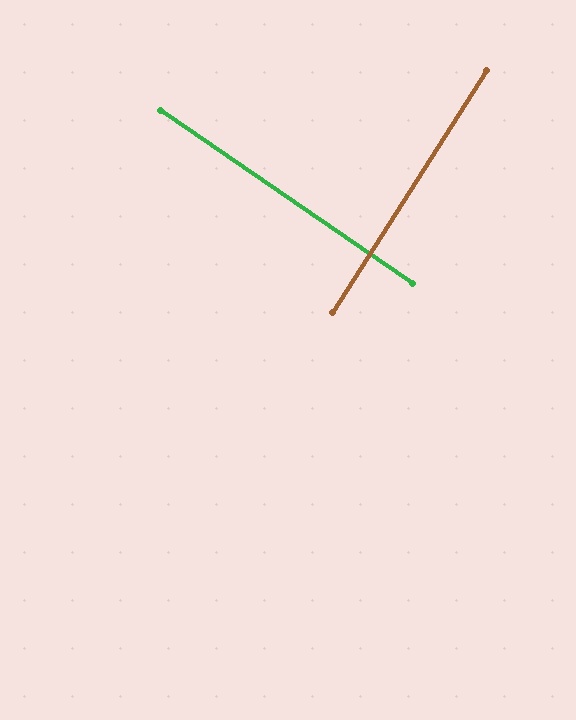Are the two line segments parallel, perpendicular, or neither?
Perpendicular — they meet at approximately 88°.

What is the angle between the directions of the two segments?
Approximately 88 degrees.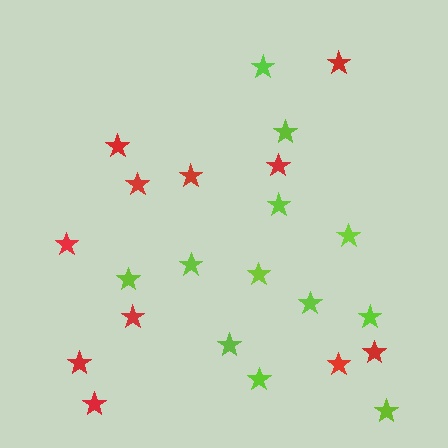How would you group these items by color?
There are 2 groups: one group of red stars (11) and one group of lime stars (12).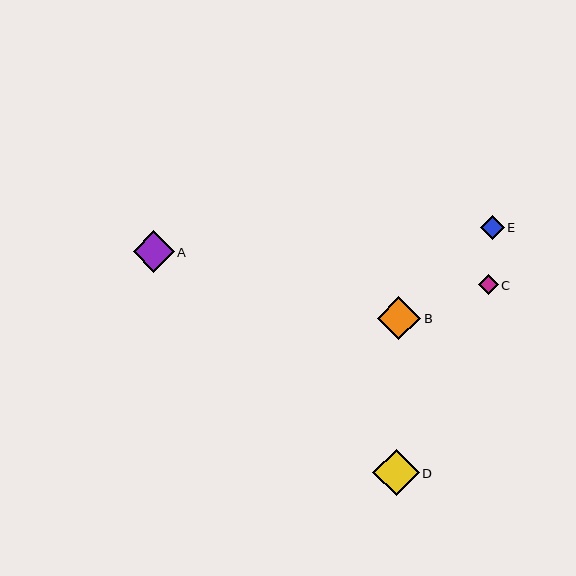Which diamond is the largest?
Diamond D is the largest with a size of approximately 46 pixels.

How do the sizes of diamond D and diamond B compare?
Diamond D and diamond B are approximately the same size.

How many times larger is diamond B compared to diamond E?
Diamond B is approximately 1.8 times the size of diamond E.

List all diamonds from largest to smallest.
From largest to smallest: D, B, A, E, C.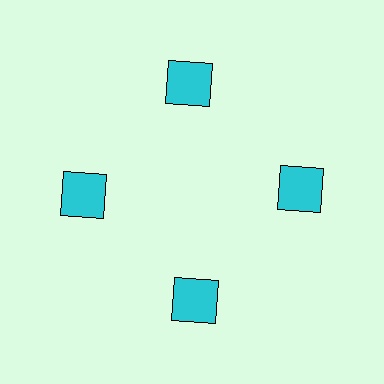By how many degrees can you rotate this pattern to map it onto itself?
The pattern maps onto itself every 90 degrees of rotation.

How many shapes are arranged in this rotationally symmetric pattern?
There are 4 shapes, arranged in 4 groups of 1.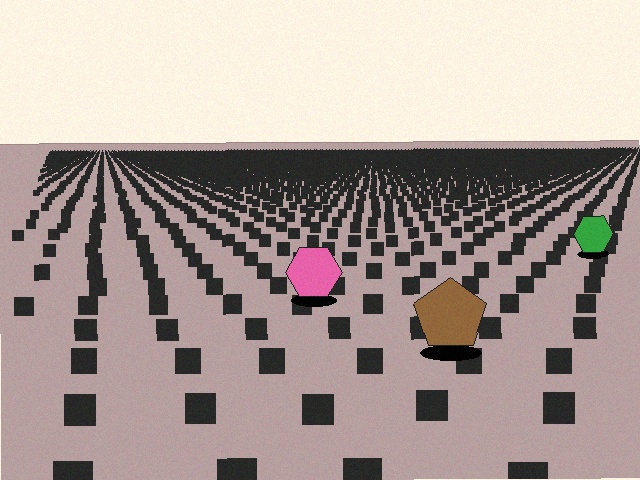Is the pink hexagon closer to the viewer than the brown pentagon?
No. The brown pentagon is closer — you can tell from the texture gradient: the ground texture is coarser near it.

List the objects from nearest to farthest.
From nearest to farthest: the brown pentagon, the pink hexagon, the green hexagon.